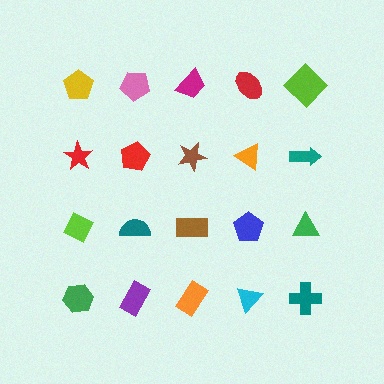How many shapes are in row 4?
5 shapes.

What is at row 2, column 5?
A teal arrow.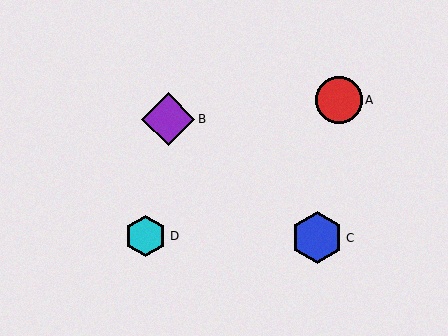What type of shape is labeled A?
Shape A is a red circle.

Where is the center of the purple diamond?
The center of the purple diamond is at (168, 119).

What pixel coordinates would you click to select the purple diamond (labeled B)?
Click at (168, 119) to select the purple diamond B.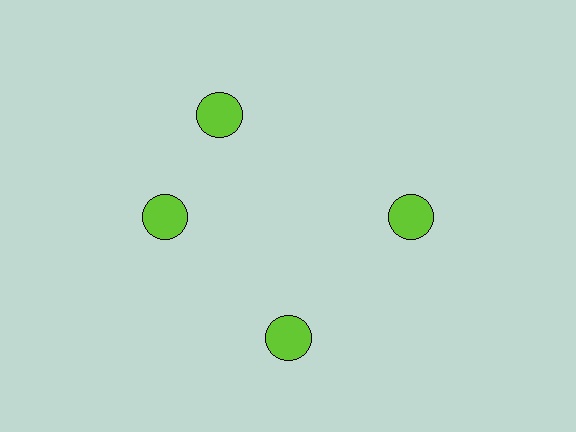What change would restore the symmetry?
The symmetry would be restored by rotating it back into even spacing with its neighbors so that all 4 circles sit at equal angles and equal distance from the center.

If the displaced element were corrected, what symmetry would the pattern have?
It would have 4-fold rotational symmetry — the pattern would map onto itself every 90 degrees.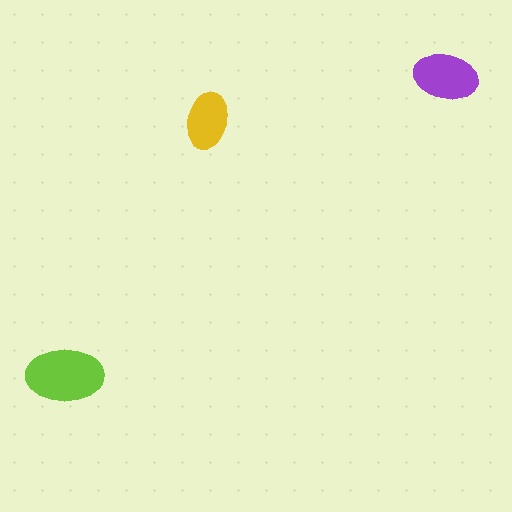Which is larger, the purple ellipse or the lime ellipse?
The lime one.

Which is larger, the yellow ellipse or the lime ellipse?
The lime one.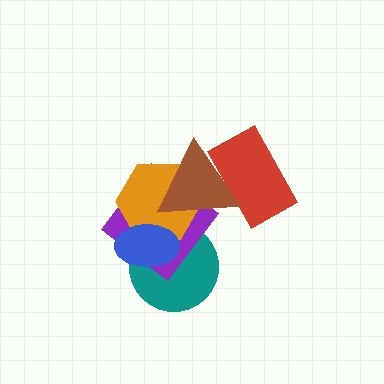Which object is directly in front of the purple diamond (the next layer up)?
The orange hexagon is directly in front of the purple diamond.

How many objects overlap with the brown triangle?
3 objects overlap with the brown triangle.